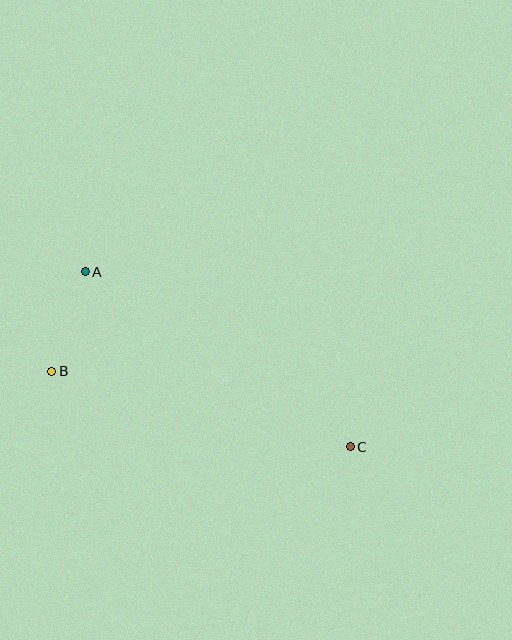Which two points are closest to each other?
Points A and B are closest to each other.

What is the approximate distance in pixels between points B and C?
The distance between B and C is approximately 308 pixels.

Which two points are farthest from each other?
Points A and C are farthest from each other.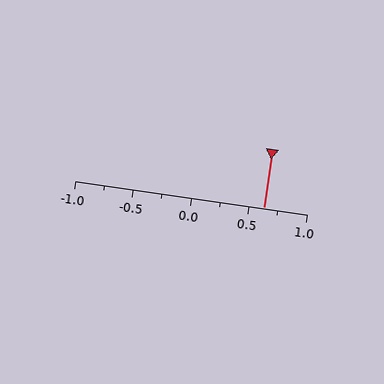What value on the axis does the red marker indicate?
The marker indicates approximately 0.62.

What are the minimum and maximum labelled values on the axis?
The axis runs from -1.0 to 1.0.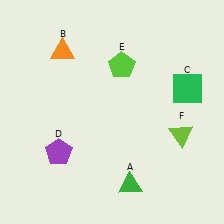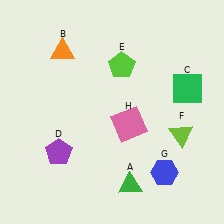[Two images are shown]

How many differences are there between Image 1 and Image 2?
There are 2 differences between the two images.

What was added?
A blue hexagon (G), a pink square (H) were added in Image 2.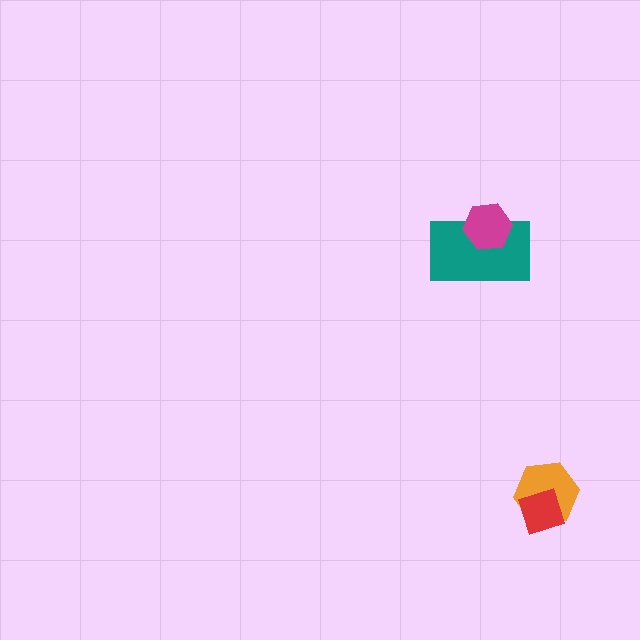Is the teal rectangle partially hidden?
Yes, it is partially covered by another shape.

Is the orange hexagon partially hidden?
Yes, it is partially covered by another shape.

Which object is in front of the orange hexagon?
The red diamond is in front of the orange hexagon.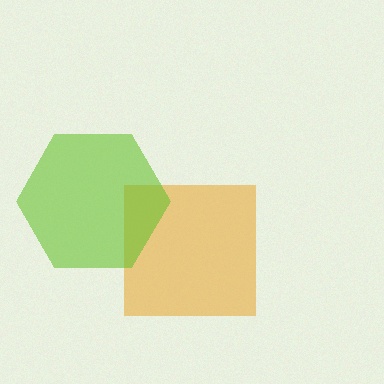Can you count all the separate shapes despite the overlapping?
Yes, there are 2 separate shapes.